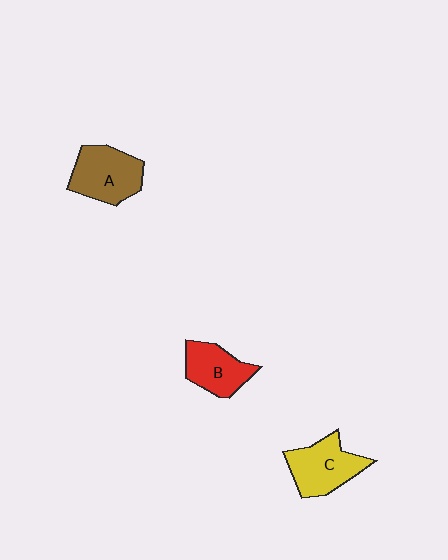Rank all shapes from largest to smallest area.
From largest to smallest: A (brown), C (yellow), B (red).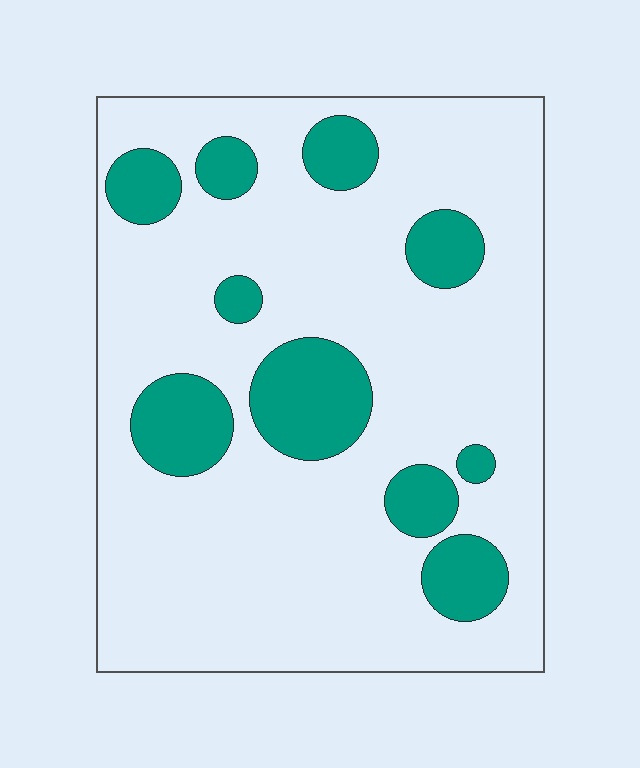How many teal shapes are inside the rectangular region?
10.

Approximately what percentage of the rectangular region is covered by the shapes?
Approximately 20%.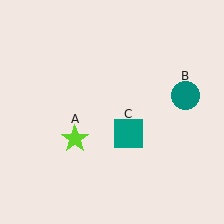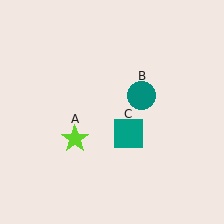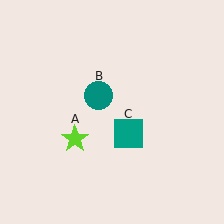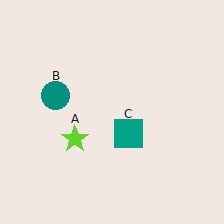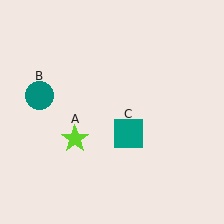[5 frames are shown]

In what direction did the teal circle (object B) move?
The teal circle (object B) moved left.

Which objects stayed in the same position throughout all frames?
Lime star (object A) and teal square (object C) remained stationary.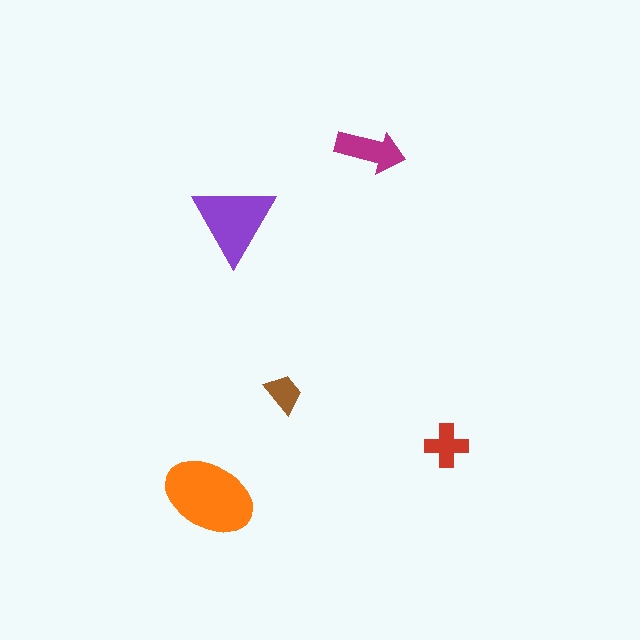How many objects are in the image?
There are 5 objects in the image.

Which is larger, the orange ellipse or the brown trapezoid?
The orange ellipse.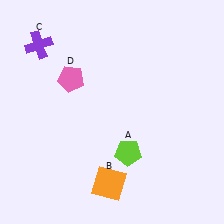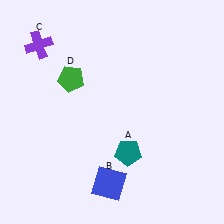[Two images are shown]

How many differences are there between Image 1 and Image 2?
There are 3 differences between the two images.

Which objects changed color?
A changed from lime to teal. B changed from orange to blue. D changed from pink to green.